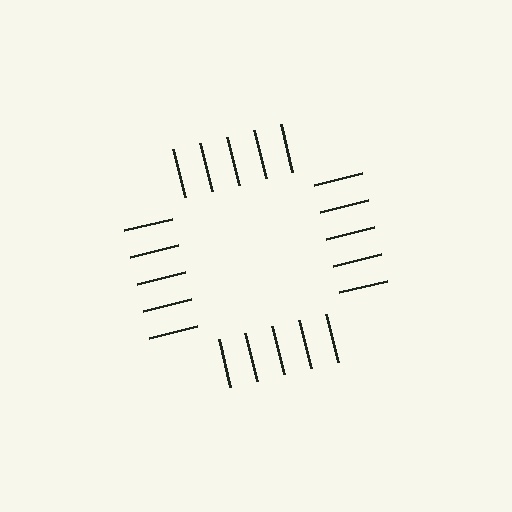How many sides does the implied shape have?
4 sides — the line-ends trace a square.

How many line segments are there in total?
20 — 5 along each of the 4 edges.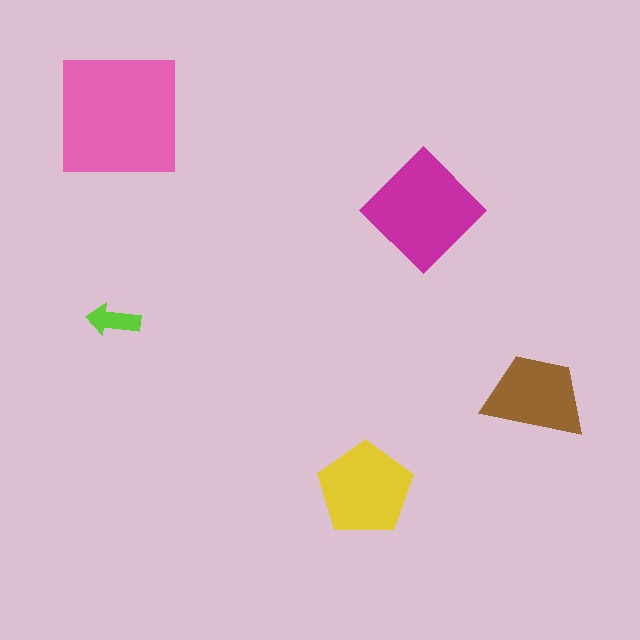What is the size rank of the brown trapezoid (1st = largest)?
4th.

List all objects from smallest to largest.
The lime arrow, the brown trapezoid, the yellow pentagon, the magenta diamond, the pink square.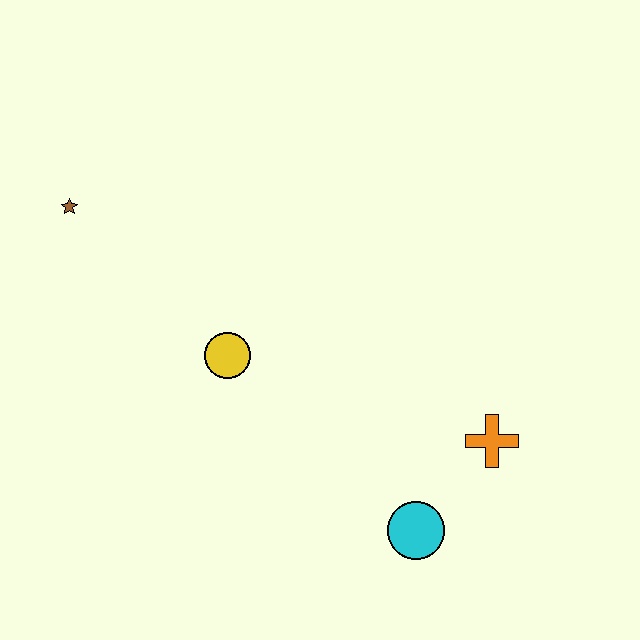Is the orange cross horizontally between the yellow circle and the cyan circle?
No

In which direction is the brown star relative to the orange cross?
The brown star is to the left of the orange cross.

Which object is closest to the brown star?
The yellow circle is closest to the brown star.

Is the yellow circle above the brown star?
No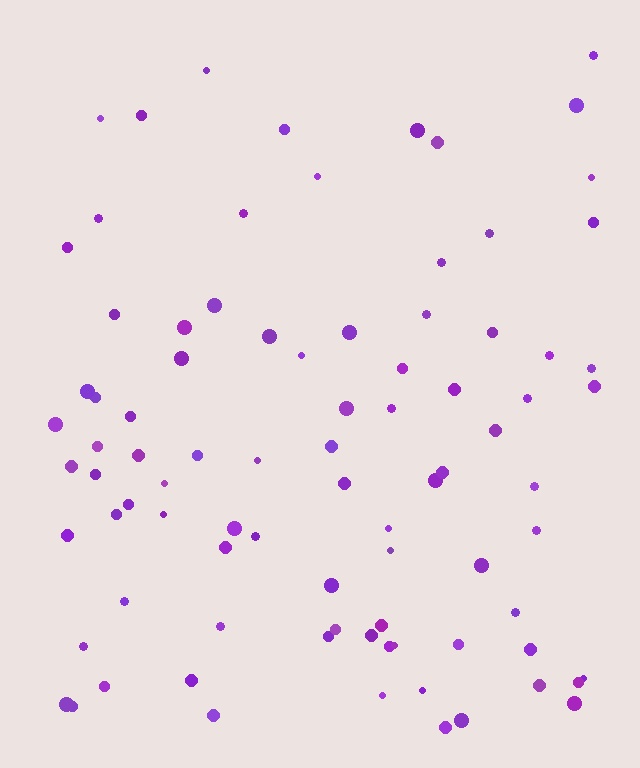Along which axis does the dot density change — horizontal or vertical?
Vertical.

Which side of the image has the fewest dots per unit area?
The top.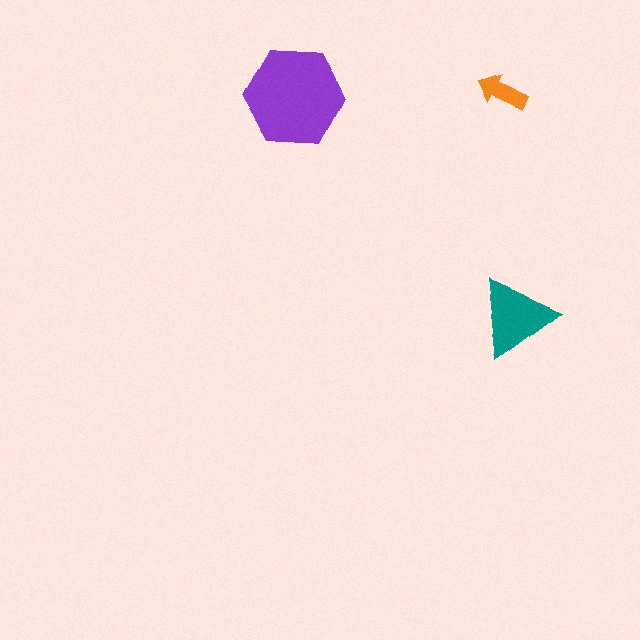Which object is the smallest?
The orange arrow.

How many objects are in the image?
There are 3 objects in the image.